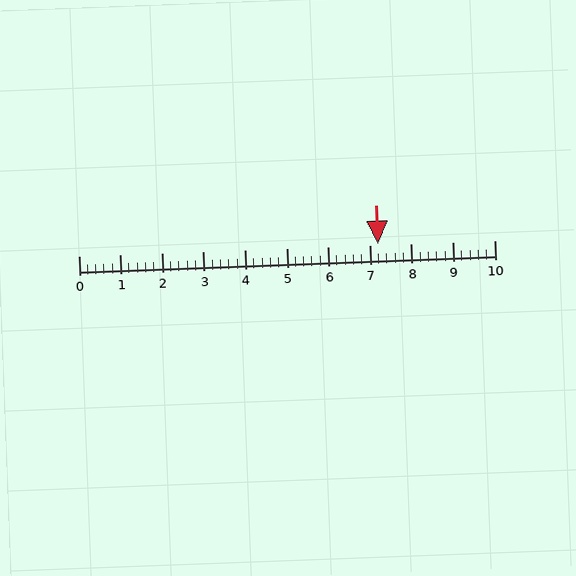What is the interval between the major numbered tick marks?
The major tick marks are spaced 1 units apart.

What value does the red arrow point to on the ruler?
The red arrow points to approximately 7.2.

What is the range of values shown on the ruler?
The ruler shows values from 0 to 10.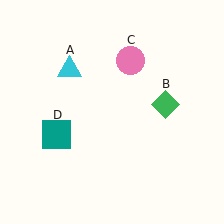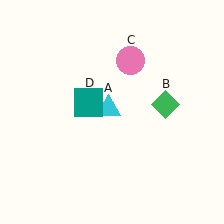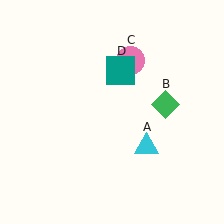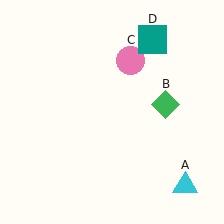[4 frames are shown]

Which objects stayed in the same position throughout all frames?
Green diamond (object B) and pink circle (object C) remained stationary.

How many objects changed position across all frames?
2 objects changed position: cyan triangle (object A), teal square (object D).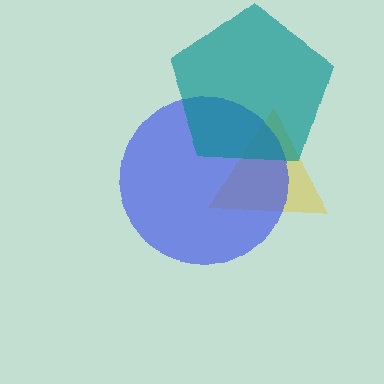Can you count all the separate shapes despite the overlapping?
Yes, there are 3 separate shapes.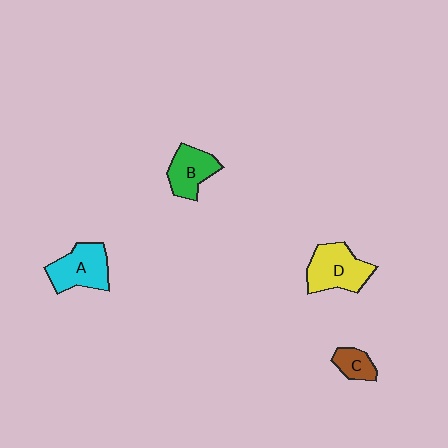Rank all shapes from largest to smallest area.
From largest to smallest: D (yellow), A (cyan), B (green), C (brown).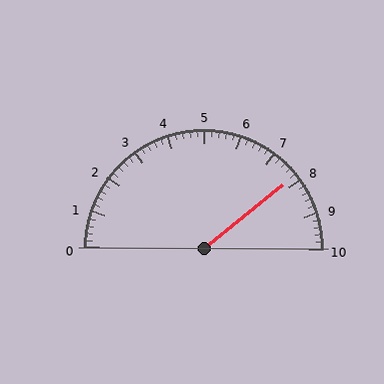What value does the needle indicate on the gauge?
The needle indicates approximately 7.8.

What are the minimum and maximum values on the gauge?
The gauge ranges from 0 to 10.